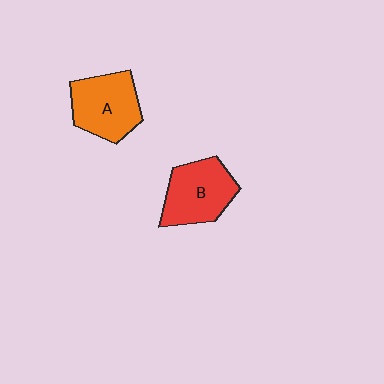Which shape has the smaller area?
Shape A (orange).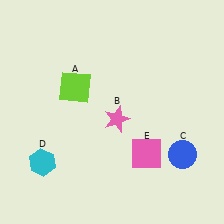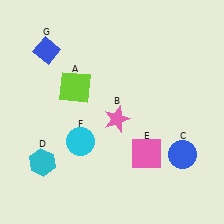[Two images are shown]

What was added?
A cyan circle (F), a blue diamond (G) were added in Image 2.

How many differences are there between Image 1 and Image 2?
There are 2 differences between the two images.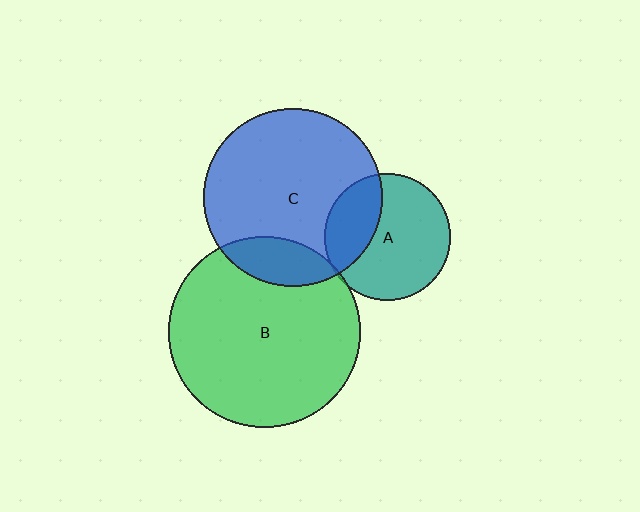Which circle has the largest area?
Circle B (green).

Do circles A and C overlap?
Yes.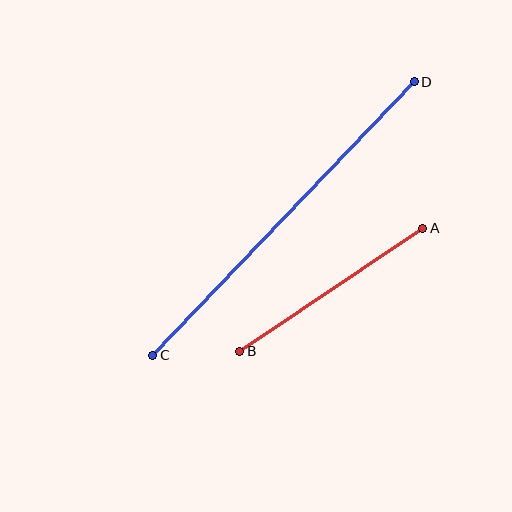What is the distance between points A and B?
The distance is approximately 220 pixels.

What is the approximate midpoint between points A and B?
The midpoint is at approximately (331, 290) pixels.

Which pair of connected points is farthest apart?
Points C and D are farthest apart.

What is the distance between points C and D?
The distance is approximately 379 pixels.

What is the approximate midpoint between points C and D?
The midpoint is at approximately (283, 218) pixels.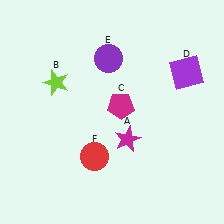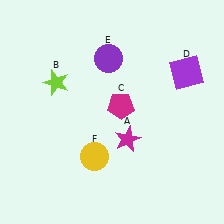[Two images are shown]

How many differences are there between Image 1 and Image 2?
There is 1 difference between the two images.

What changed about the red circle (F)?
In Image 1, F is red. In Image 2, it changed to yellow.